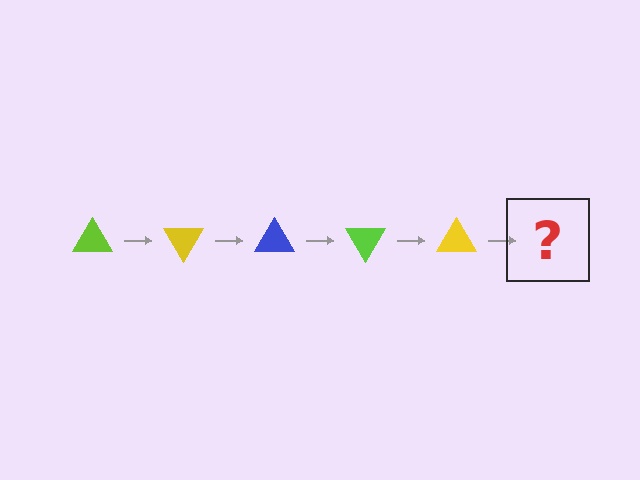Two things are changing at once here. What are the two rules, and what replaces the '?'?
The two rules are that it rotates 60 degrees each step and the color cycles through lime, yellow, and blue. The '?' should be a blue triangle, rotated 300 degrees from the start.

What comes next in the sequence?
The next element should be a blue triangle, rotated 300 degrees from the start.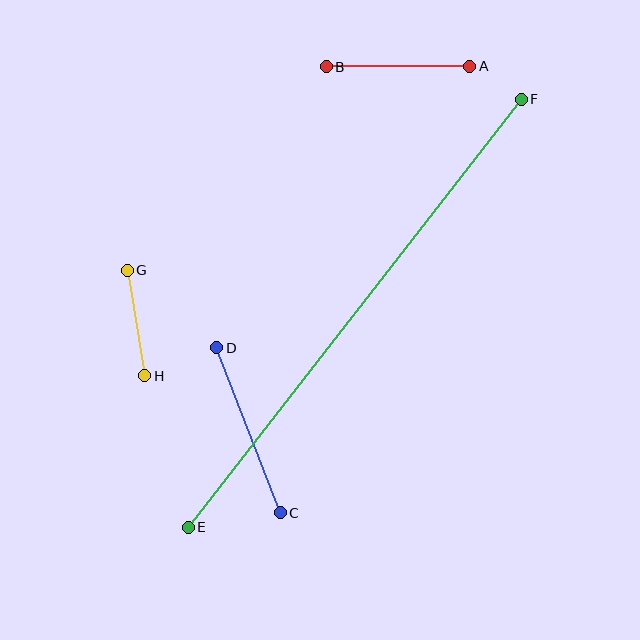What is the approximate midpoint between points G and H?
The midpoint is at approximately (136, 323) pixels.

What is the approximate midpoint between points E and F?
The midpoint is at approximately (355, 313) pixels.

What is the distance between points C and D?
The distance is approximately 177 pixels.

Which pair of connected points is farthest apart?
Points E and F are farthest apart.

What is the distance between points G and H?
The distance is approximately 107 pixels.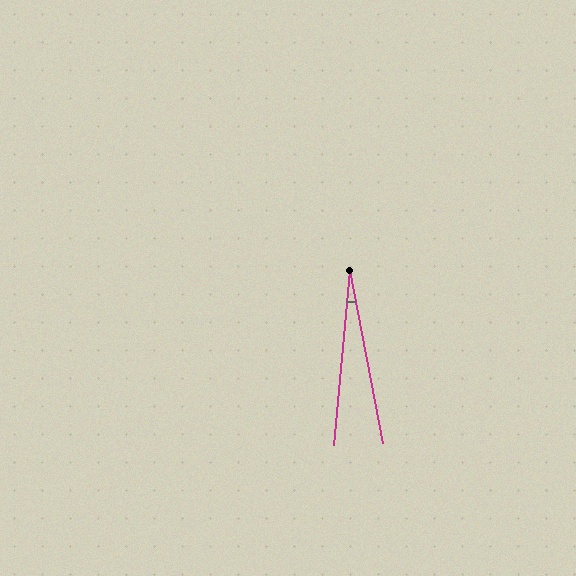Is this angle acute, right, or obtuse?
It is acute.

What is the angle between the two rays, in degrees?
Approximately 16 degrees.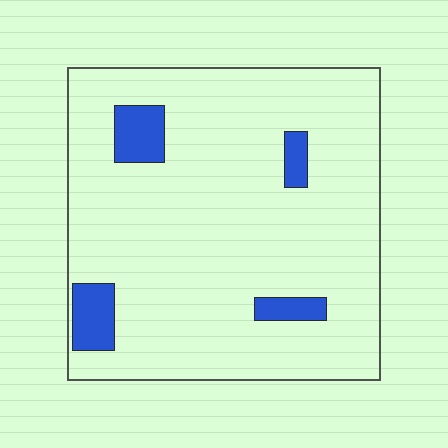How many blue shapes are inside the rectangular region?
4.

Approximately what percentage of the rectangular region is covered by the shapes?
Approximately 10%.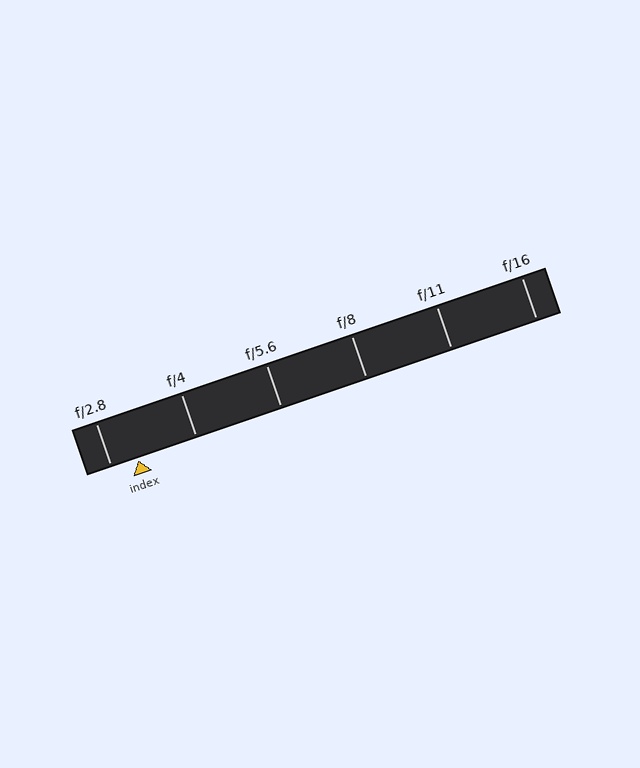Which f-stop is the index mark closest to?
The index mark is closest to f/2.8.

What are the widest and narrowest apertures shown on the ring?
The widest aperture shown is f/2.8 and the narrowest is f/16.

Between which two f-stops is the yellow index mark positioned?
The index mark is between f/2.8 and f/4.